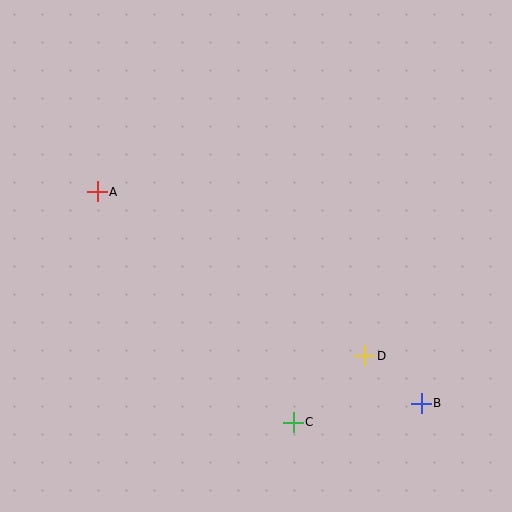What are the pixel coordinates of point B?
Point B is at (421, 403).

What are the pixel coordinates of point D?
Point D is at (365, 356).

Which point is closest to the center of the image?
Point D at (365, 356) is closest to the center.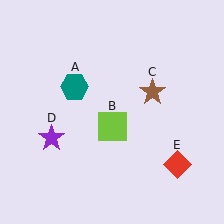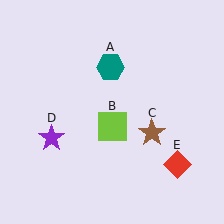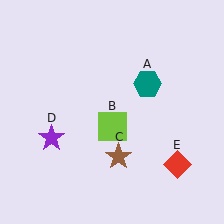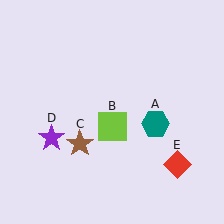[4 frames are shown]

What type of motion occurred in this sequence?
The teal hexagon (object A), brown star (object C) rotated clockwise around the center of the scene.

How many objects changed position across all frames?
2 objects changed position: teal hexagon (object A), brown star (object C).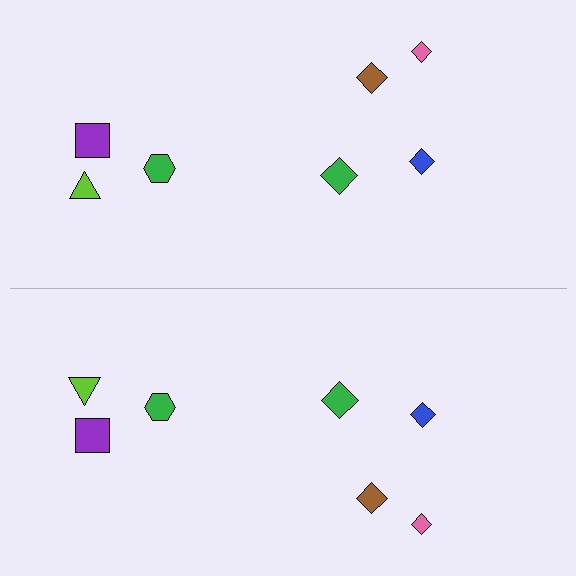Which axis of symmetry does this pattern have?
The pattern has a horizontal axis of symmetry running through the center of the image.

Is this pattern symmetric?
Yes, this pattern has bilateral (reflection) symmetry.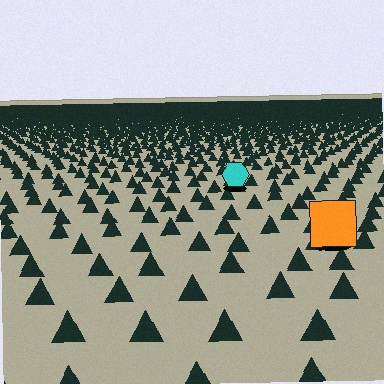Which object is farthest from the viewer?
The cyan hexagon is farthest from the viewer. It appears smaller and the ground texture around it is denser.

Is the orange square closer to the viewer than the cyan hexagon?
Yes. The orange square is closer — you can tell from the texture gradient: the ground texture is coarser near it.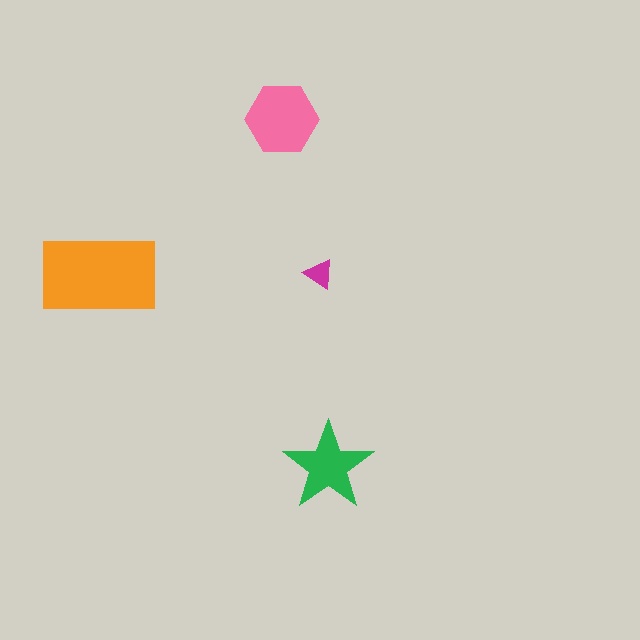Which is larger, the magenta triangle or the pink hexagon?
The pink hexagon.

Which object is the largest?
The orange rectangle.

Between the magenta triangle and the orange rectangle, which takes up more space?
The orange rectangle.